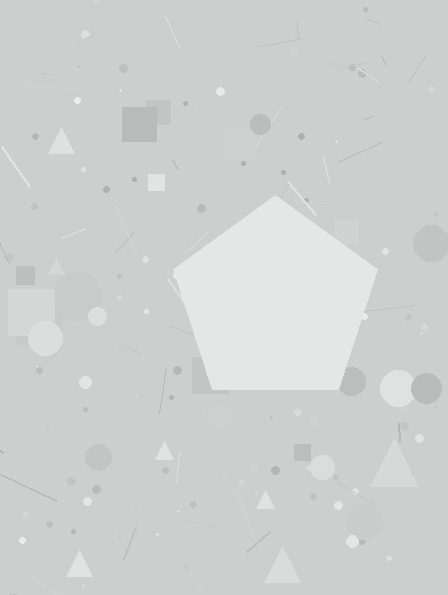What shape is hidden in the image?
A pentagon is hidden in the image.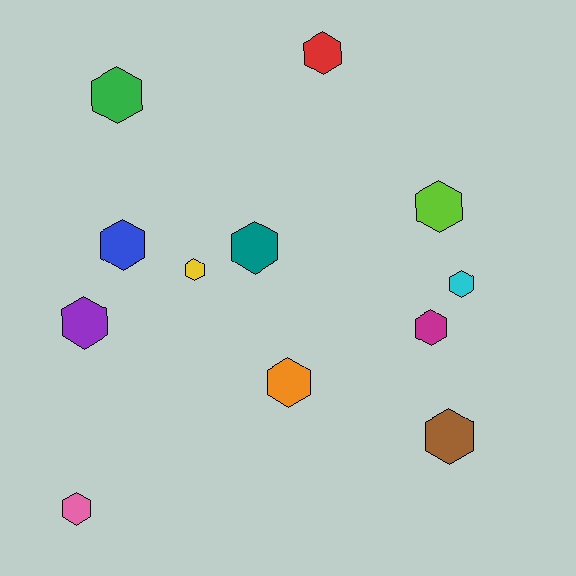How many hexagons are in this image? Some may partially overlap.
There are 12 hexagons.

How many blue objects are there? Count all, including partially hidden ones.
There is 1 blue object.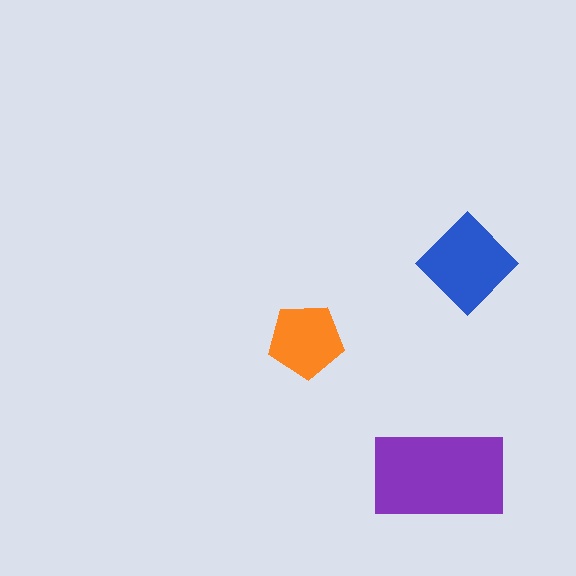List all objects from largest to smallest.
The purple rectangle, the blue diamond, the orange pentagon.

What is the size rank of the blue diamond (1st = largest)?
2nd.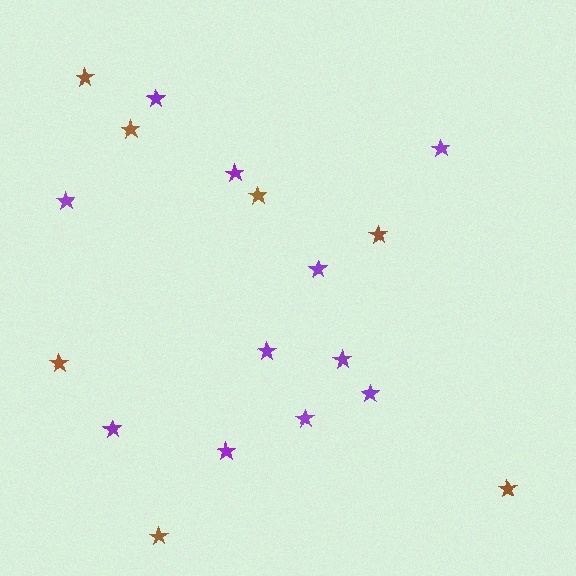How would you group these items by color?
There are 2 groups: one group of brown stars (7) and one group of purple stars (11).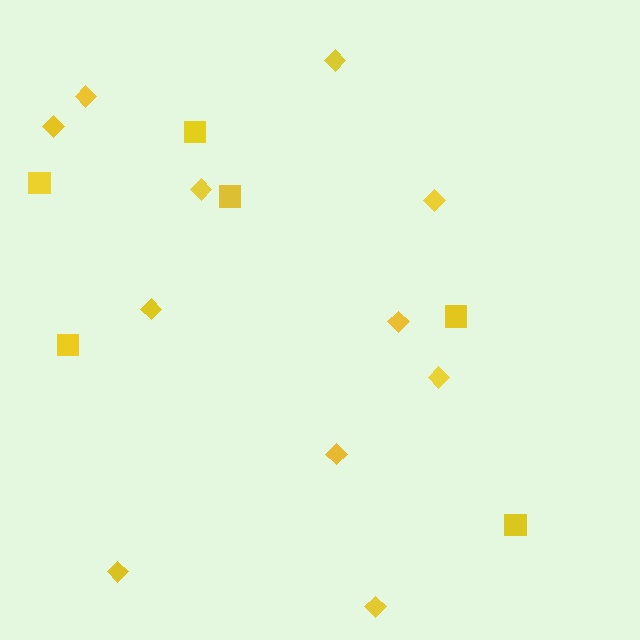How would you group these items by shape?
There are 2 groups: one group of squares (6) and one group of diamonds (11).